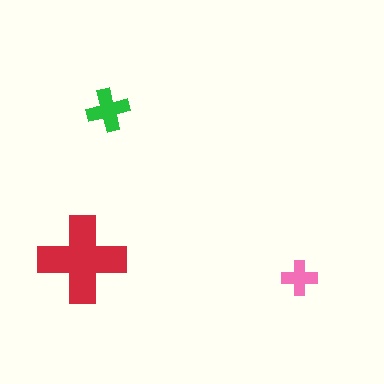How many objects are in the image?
There are 3 objects in the image.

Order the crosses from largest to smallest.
the red one, the green one, the pink one.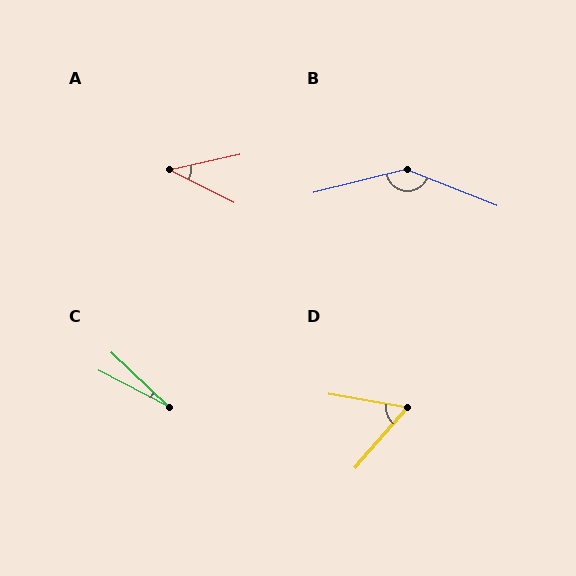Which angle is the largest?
B, at approximately 144 degrees.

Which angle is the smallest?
C, at approximately 16 degrees.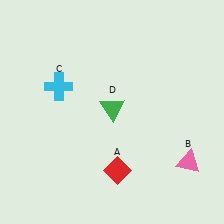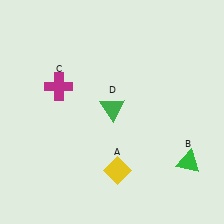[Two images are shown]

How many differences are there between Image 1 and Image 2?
There are 3 differences between the two images.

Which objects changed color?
A changed from red to yellow. B changed from pink to green. C changed from cyan to magenta.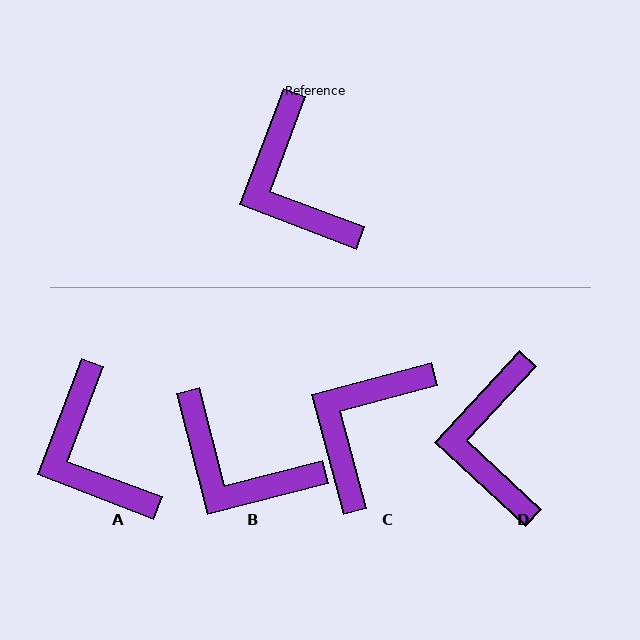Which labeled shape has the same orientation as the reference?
A.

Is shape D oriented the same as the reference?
No, it is off by about 22 degrees.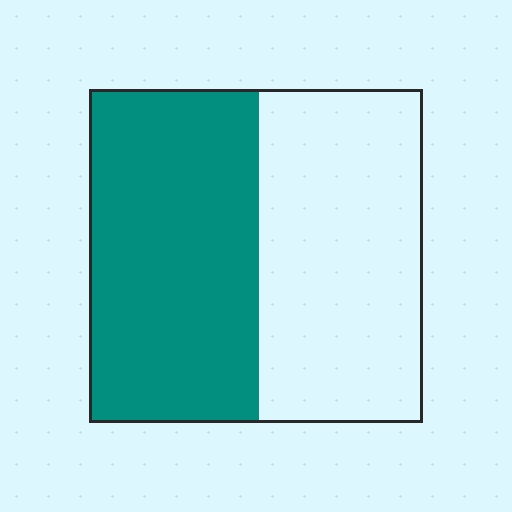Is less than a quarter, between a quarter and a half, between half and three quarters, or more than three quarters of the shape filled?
Between half and three quarters.